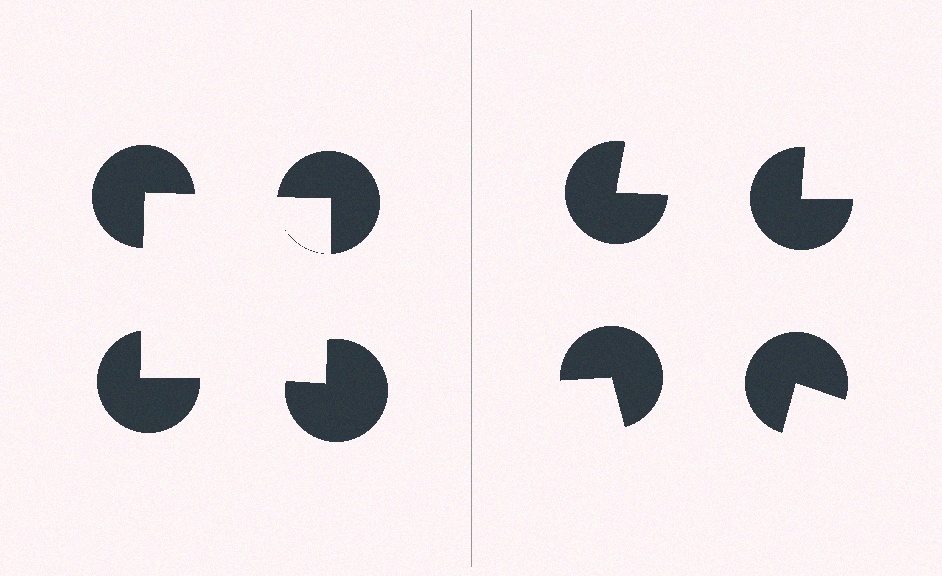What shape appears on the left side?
An illusory square.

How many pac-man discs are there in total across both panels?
8 — 4 on each side.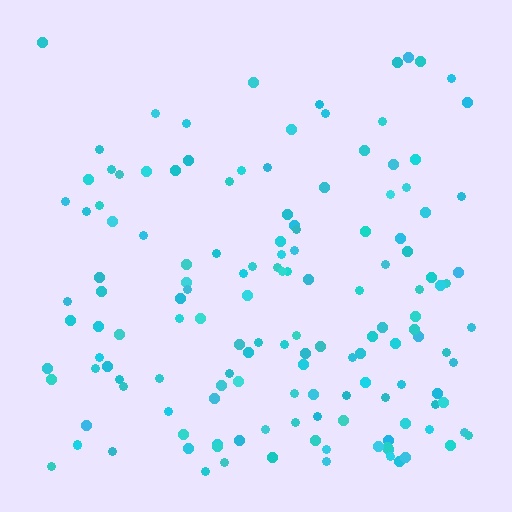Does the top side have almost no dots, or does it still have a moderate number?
Still a moderate number, just noticeably fewer than the bottom.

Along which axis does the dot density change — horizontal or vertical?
Vertical.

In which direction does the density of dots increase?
From top to bottom, with the bottom side densest.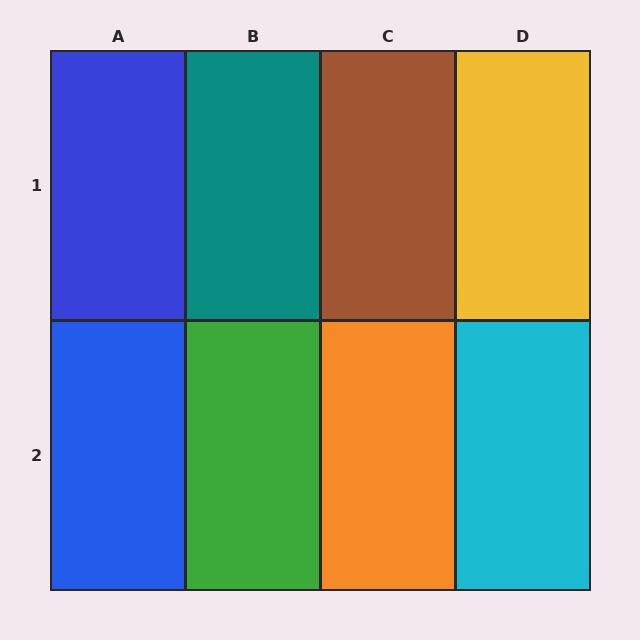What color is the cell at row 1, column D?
Yellow.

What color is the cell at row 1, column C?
Brown.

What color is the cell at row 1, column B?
Teal.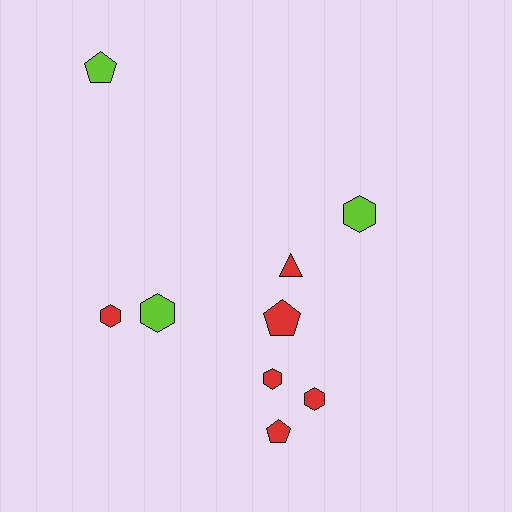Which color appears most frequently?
Red, with 6 objects.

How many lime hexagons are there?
There are 2 lime hexagons.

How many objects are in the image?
There are 9 objects.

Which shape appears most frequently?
Hexagon, with 5 objects.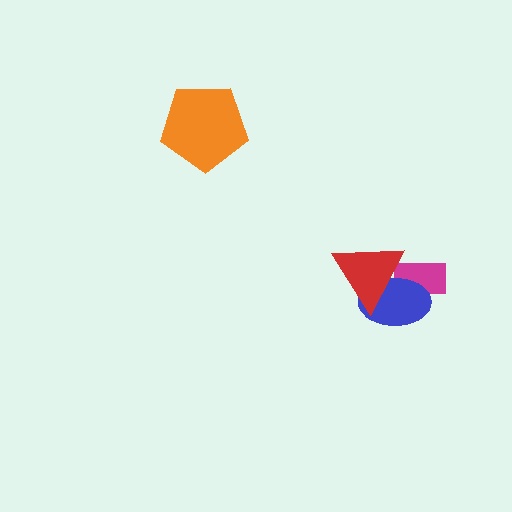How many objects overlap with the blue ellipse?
2 objects overlap with the blue ellipse.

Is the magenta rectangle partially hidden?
Yes, it is partially covered by another shape.